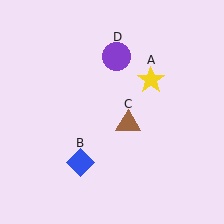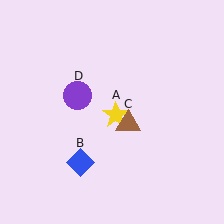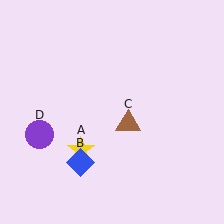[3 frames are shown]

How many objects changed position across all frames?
2 objects changed position: yellow star (object A), purple circle (object D).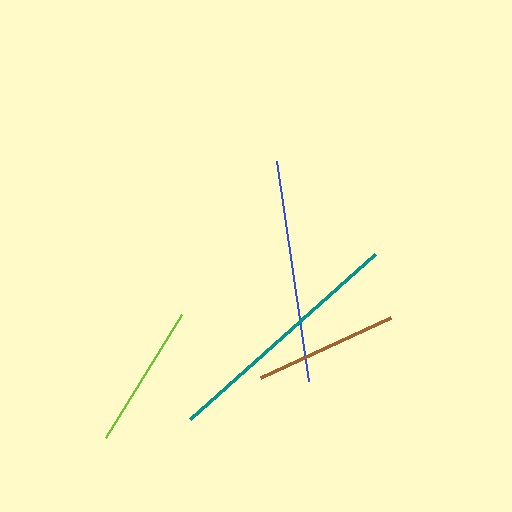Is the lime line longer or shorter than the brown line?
The lime line is longer than the brown line.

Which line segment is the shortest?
The brown line is the shortest at approximately 142 pixels.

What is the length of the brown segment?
The brown segment is approximately 142 pixels long.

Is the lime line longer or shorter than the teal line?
The teal line is longer than the lime line.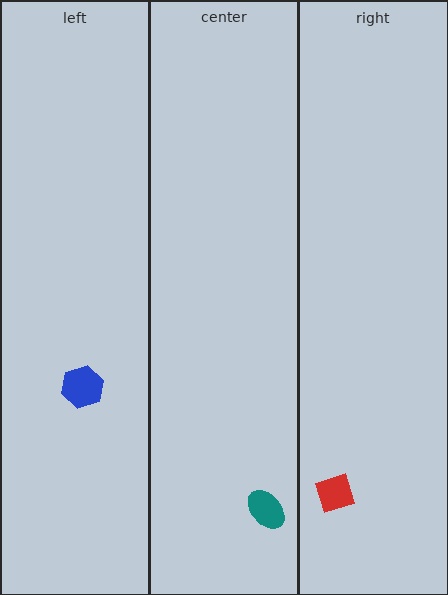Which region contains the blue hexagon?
The left region.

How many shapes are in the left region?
1.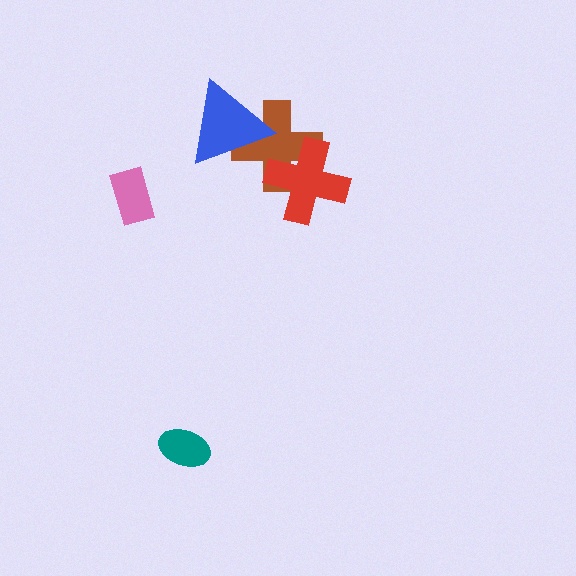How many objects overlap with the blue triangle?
1 object overlaps with the blue triangle.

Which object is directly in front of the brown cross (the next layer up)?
The red cross is directly in front of the brown cross.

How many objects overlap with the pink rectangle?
0 objects overlap with the pink rectangle.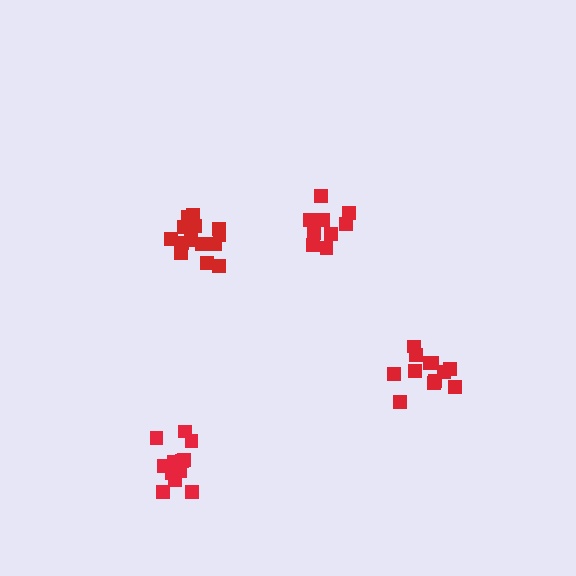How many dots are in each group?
Group 1: 9 dots, Group 2: 12 dots, Group 3: 12 dots, Group 4: 14 dots (47 total).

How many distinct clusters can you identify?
There are 4 distinct clusters.